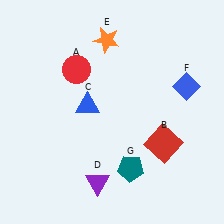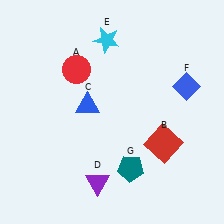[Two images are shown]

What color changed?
The star (E) changed from orange in Image 1 to cyan in Image 2.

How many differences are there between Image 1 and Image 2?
There is 1 difference between the two images.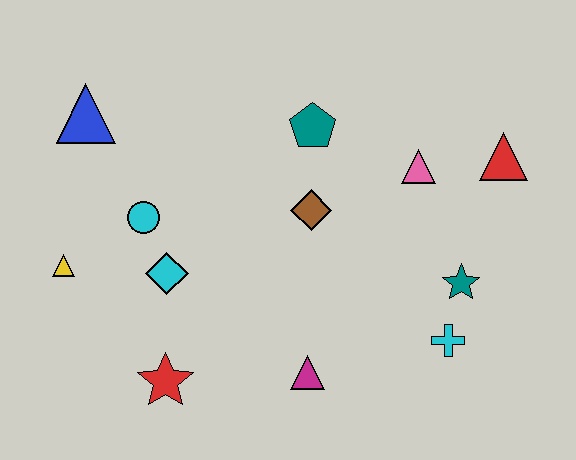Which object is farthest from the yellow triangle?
The red triangle is farthest from the yellow triangle.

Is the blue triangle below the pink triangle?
No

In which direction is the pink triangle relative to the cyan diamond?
The pink triangle is to the right of the cyan diamond.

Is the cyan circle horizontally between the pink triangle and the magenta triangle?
No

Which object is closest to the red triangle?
The pink triangle is closest to the red triangle.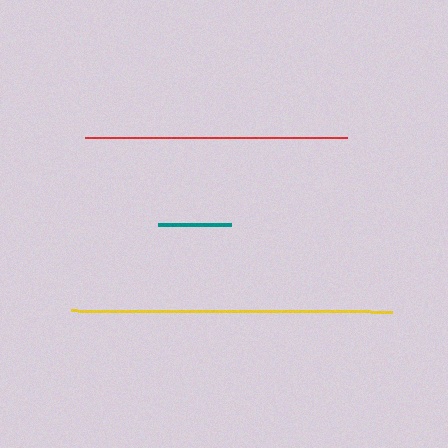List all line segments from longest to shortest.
From longest to shortest: yellow, red, teal.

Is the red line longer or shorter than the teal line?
The red line is longer than the teal line.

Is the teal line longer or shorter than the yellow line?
The yellow line is longer than the teal line.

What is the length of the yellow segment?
The yellow segment is approximately 321 pixels long.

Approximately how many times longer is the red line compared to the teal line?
The red line is approximately 3.6 times the length of the teal line.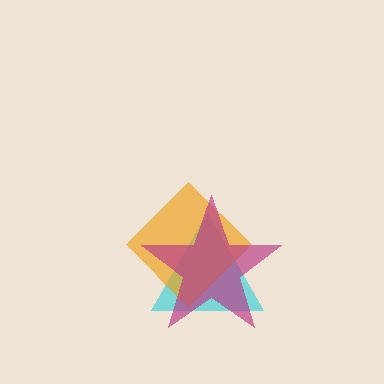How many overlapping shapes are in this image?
There are 3 overlapping shapes in the image.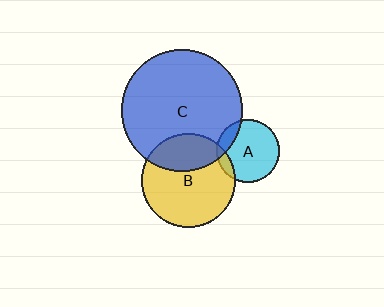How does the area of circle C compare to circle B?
Approximately 1.7 times.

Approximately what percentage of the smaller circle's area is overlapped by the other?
Approximately 30%.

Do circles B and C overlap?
Yes.